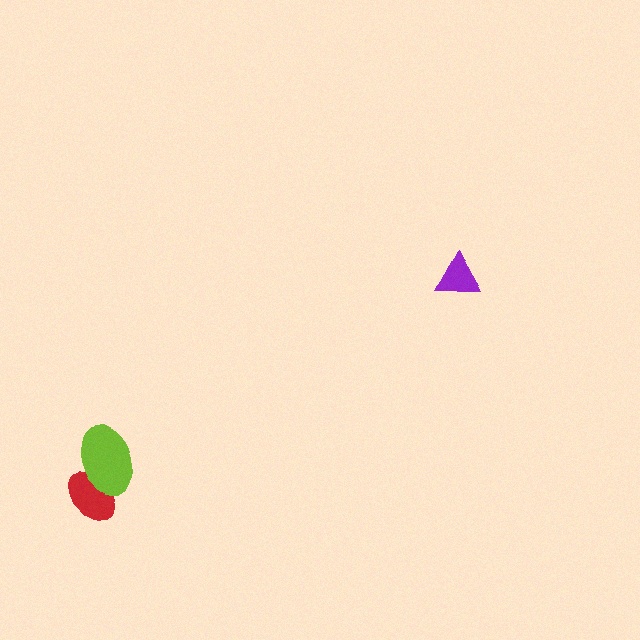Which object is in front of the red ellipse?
The lime ellipse is in front of the red ellipse.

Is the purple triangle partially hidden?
No, no other shape covers it.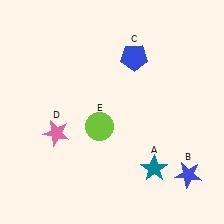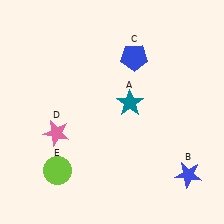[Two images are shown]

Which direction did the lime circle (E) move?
The lime circle (E) moved down.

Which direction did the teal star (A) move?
The teal star (A) moved up.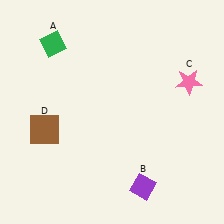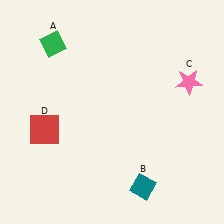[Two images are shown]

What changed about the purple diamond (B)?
In Image 1, B is purple. In Image 2, it changed to teal.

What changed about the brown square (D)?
In Image 1, D is brown. In Image 2, it changed to red.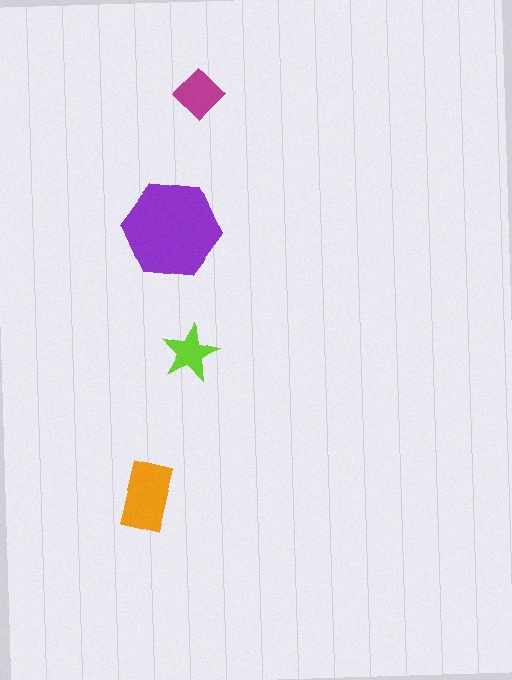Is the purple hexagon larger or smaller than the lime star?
Larger.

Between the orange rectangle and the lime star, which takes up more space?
The orange rectangle.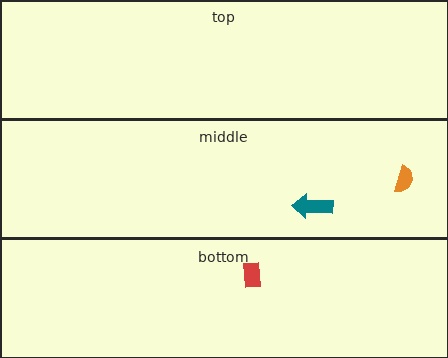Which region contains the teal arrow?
The middle region.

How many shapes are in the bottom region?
1.